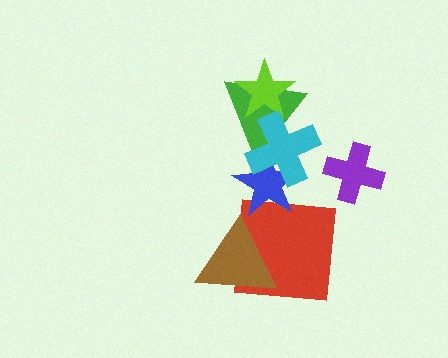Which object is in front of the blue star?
The cyan cross is in front of the blue star.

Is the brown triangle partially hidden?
No, no other shape covers it.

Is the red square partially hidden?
Yes, it is partially covered by another shape.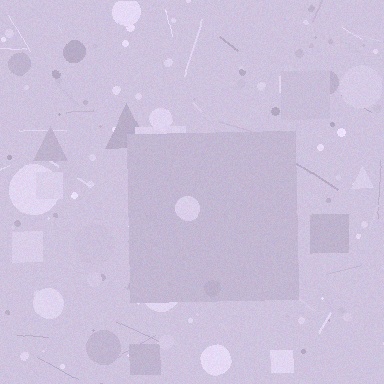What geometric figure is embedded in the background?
A square is embedded in the background.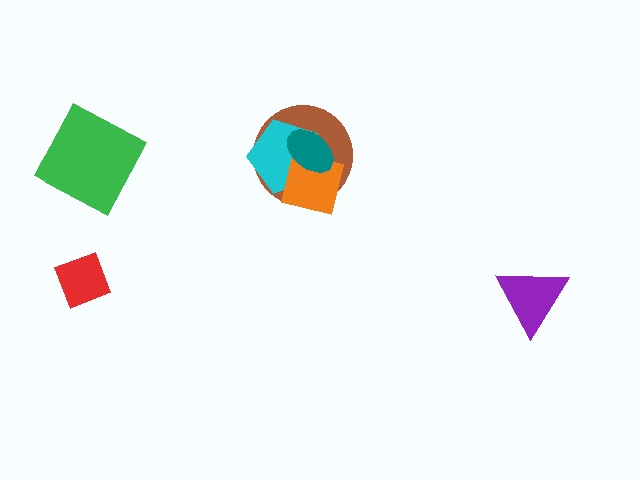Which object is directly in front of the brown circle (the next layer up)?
The cyan pentagon is directly in front of the brown circle.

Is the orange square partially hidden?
Yes, it is partially covered by another shape.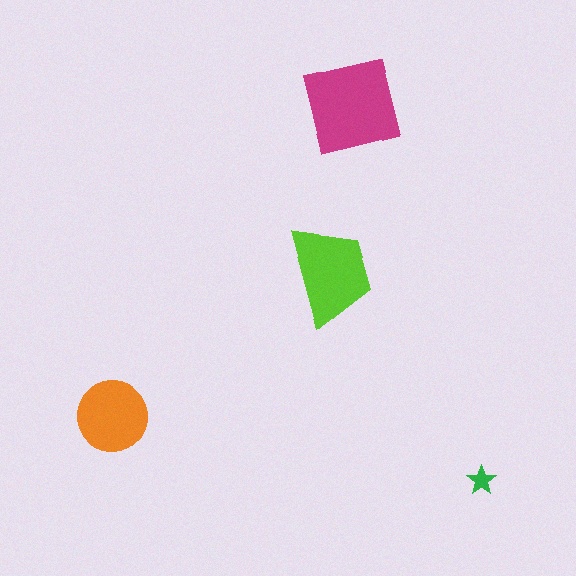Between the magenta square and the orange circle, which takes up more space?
The magenta square.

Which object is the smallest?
The green star.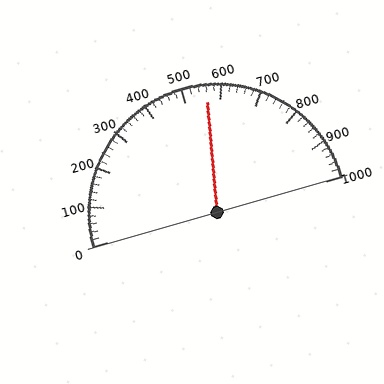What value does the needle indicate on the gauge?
The needle indicates approximately 560.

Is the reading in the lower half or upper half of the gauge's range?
The reading is in the upper half of the range (0 to 1000).